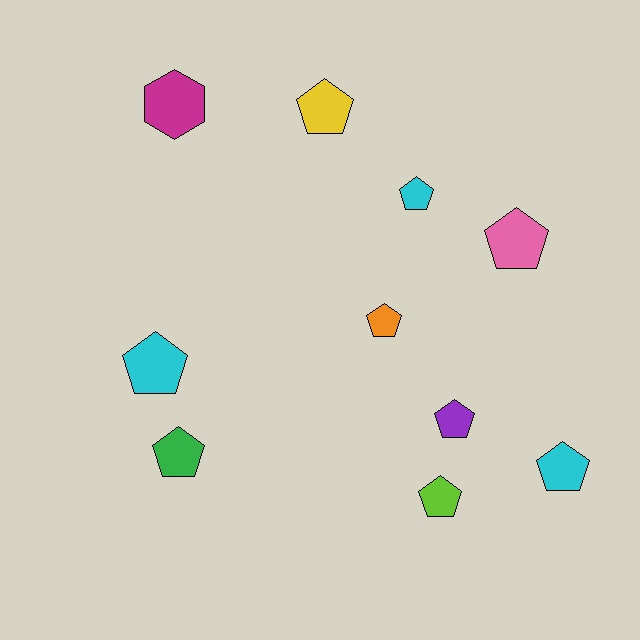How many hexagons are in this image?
There is 1 hexagon.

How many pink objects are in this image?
There is 1 pink object.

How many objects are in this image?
There are 10 objects.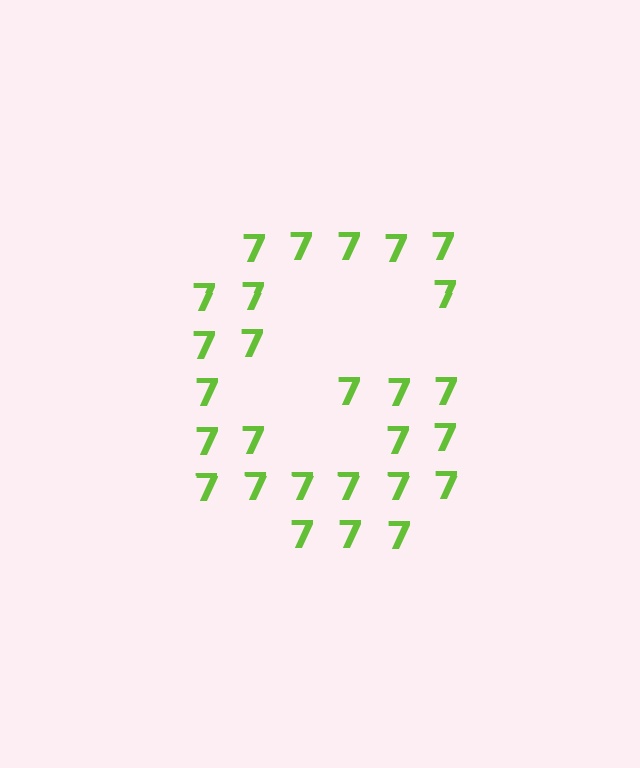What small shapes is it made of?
It is made of small digit 7's.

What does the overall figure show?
The overall figure shows the letter G.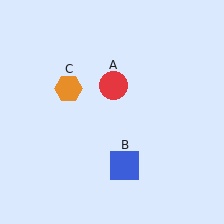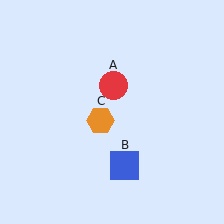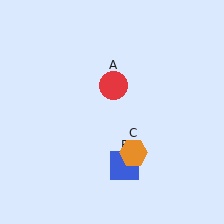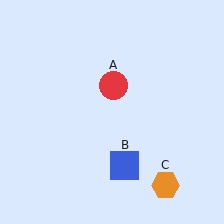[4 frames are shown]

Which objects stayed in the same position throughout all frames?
Red circle (object A) and blue square (object B) remained stationary.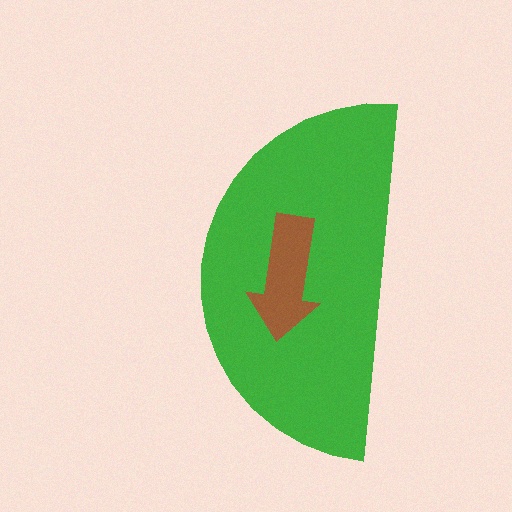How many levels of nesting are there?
2.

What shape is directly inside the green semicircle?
The brown arrow.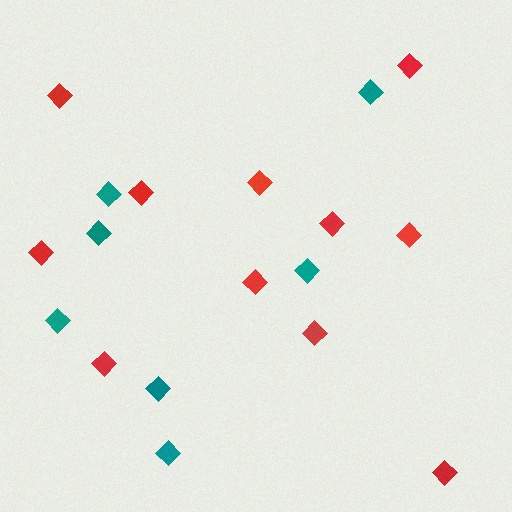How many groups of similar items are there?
There are 2 groups: one group of red diamonds (11) and one group of teal diamonds (7).